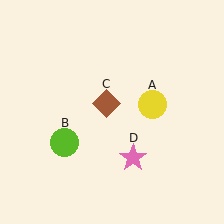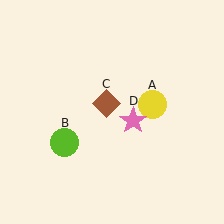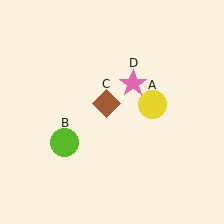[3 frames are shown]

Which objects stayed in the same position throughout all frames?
Yellow circle (object A) and lime circle (object B) and brown diamond (object C) remained stationary.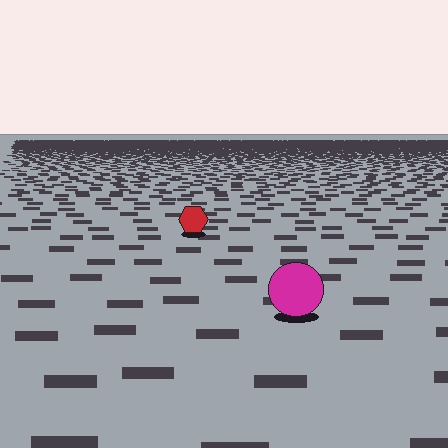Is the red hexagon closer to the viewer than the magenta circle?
No. The magenta circle is closer — you can tell from the texture gradient: the ground texture is coarser near it.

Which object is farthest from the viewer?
The red hexagon is farthest from the viewer. It appears smaller and the ground texture around it is denser.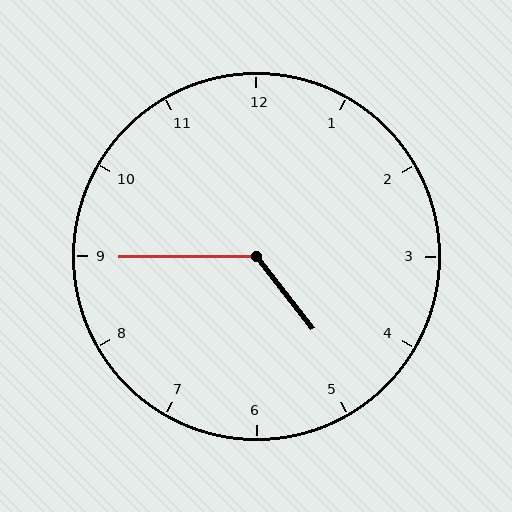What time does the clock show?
4:45.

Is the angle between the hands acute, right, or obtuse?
It is obtuse.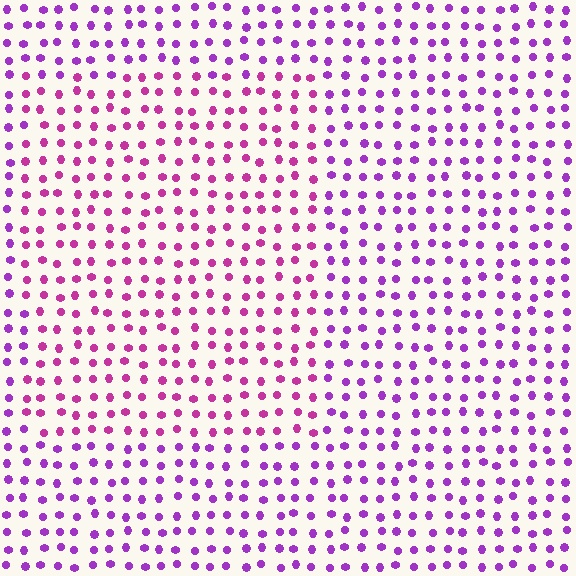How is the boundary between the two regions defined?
The boundary is defined purely by a slight shift in hue (about 31 degrees). Spacing, size, and orientation are identical on both sides.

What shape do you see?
I see a rectangle.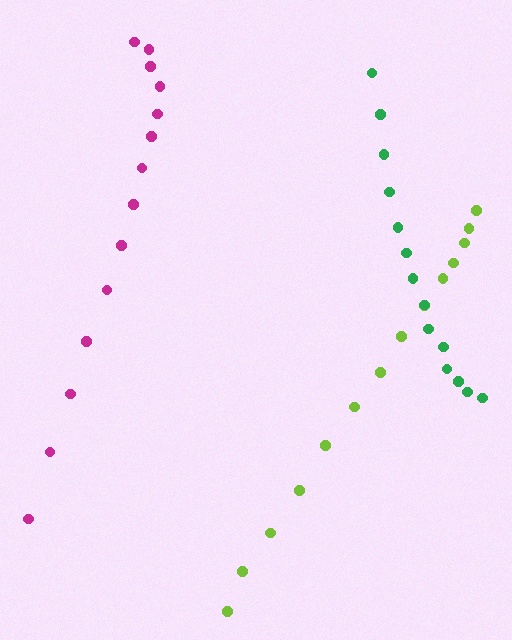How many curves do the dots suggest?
There are 3 distinct paths.